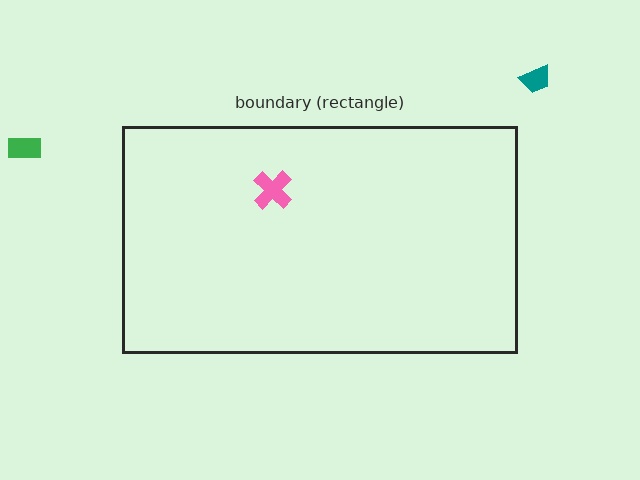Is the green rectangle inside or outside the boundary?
Outside.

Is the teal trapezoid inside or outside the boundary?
Outside.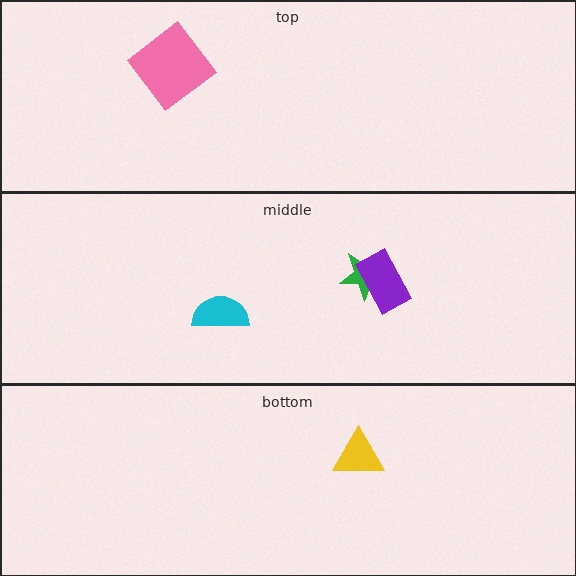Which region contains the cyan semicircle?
The middle region.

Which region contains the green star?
The middle region.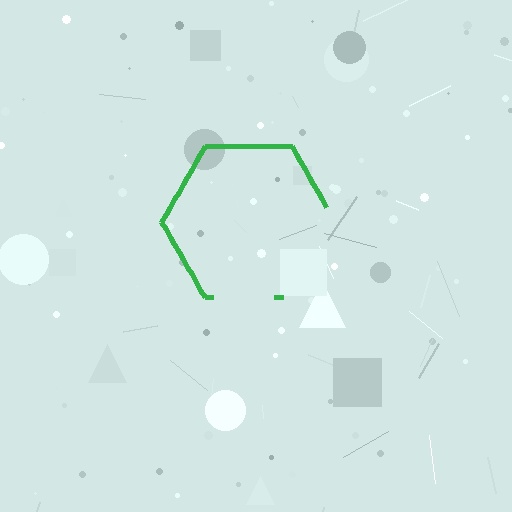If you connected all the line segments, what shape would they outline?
They would outline a hexagon.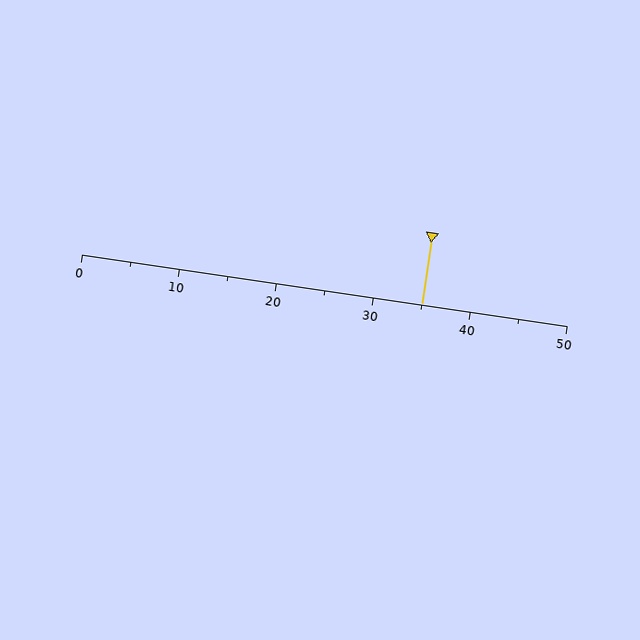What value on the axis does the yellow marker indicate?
The marker indicates approximately 35.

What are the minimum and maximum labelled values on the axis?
The axis runs from 0 to 50.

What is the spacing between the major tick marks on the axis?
The major ticks are spaced 10 apart.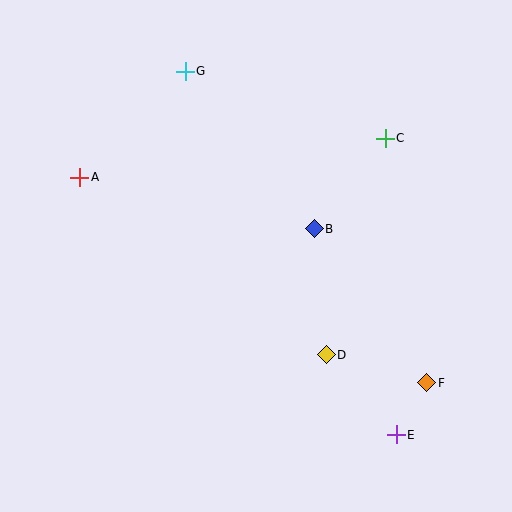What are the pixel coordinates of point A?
Point A is at (80, 177).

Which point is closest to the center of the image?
Point B at (314, 229) is closest to the center.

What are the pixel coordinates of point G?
Point G is at (185, 71).